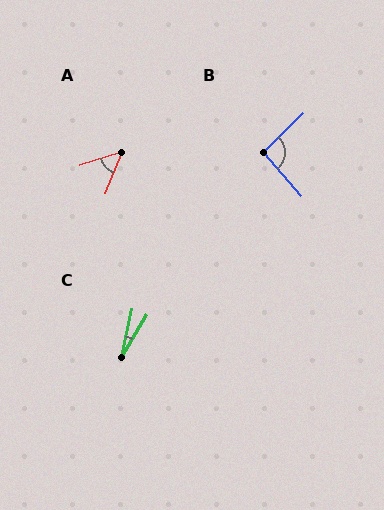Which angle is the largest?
B, at approximately 94 degrees.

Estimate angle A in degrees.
Approximately 52 degrees.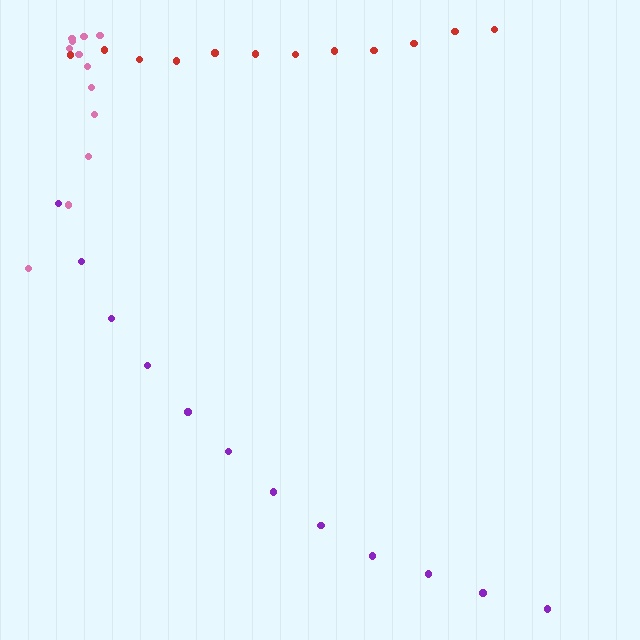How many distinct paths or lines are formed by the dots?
There are 3 distinct paths.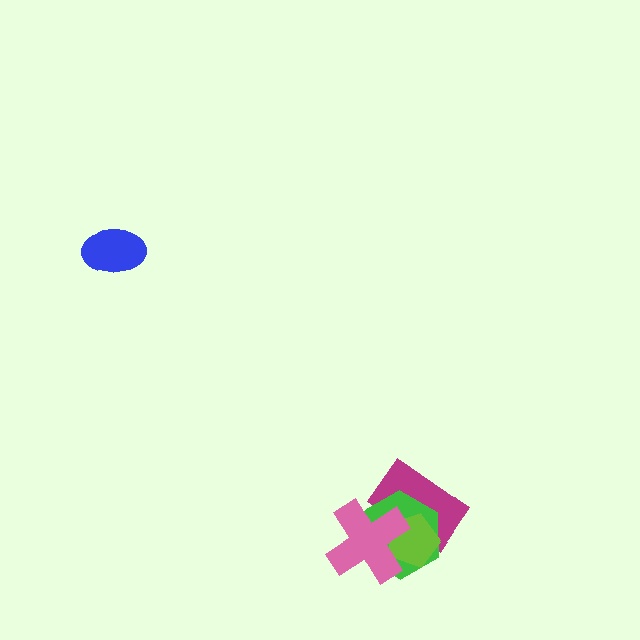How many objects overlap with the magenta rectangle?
3 objects overlap with the magenta rectangle.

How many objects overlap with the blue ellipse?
0 objects overlap with the blue ellipse.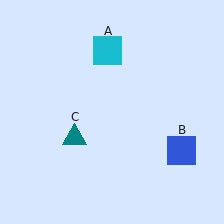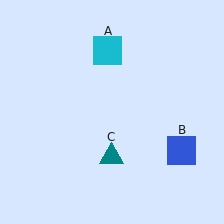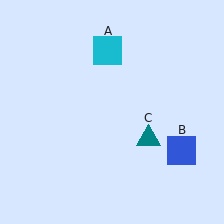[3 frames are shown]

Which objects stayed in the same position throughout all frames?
Cyan square (object A) and blue square (object B) remained stationary.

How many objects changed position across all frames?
1 object changed position: teal triangle (object C).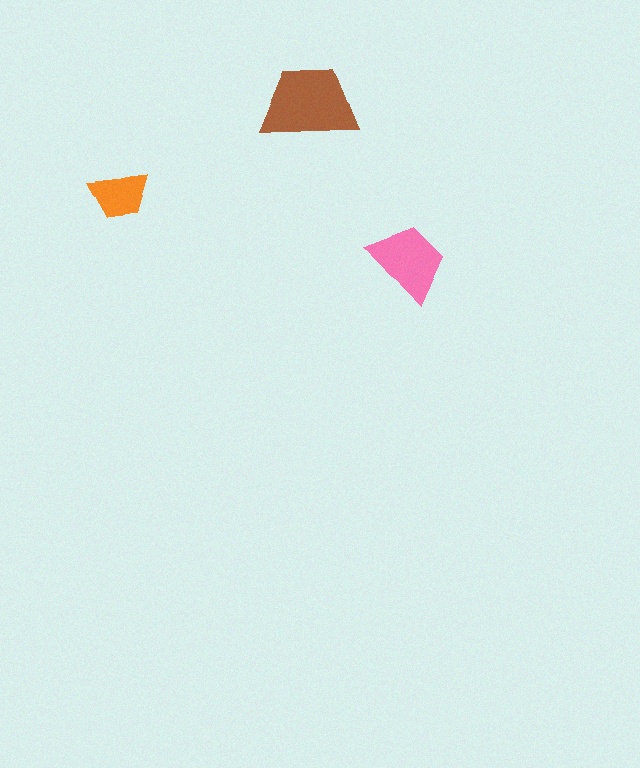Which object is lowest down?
The pink trapezoid is bottommost.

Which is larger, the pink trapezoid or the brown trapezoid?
The brown one.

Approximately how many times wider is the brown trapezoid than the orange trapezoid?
About 1.5 times wider.